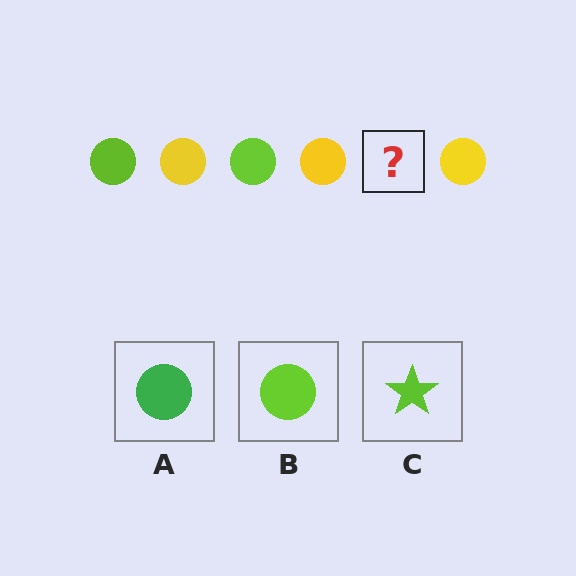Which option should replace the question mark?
Option B.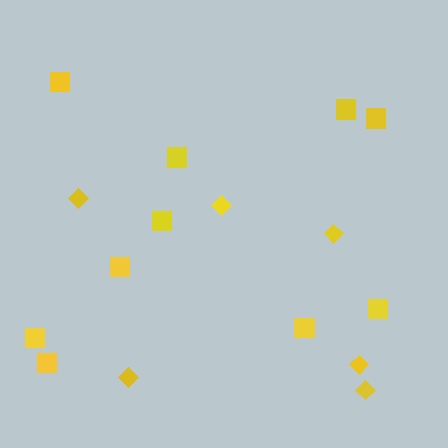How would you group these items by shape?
There are 2 groups: one group of squares (10) and one group of diamonds (6).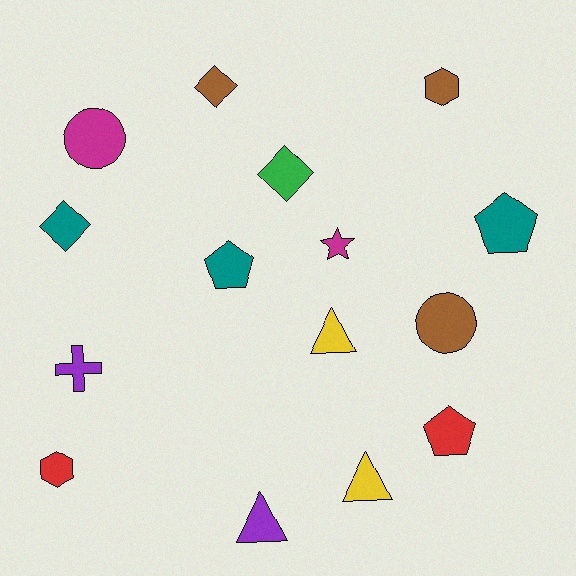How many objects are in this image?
There are 15 objects.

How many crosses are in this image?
There is 1 cross.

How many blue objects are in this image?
There are no blue objects.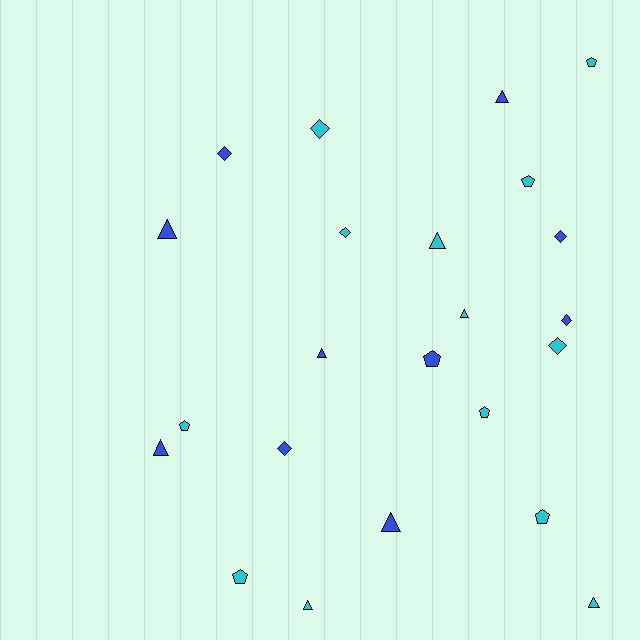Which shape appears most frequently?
Triangle, with 9 objects.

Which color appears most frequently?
Cyan, with 13 objects.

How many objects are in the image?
There are 23 objects.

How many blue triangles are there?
There are 5 blue triangles.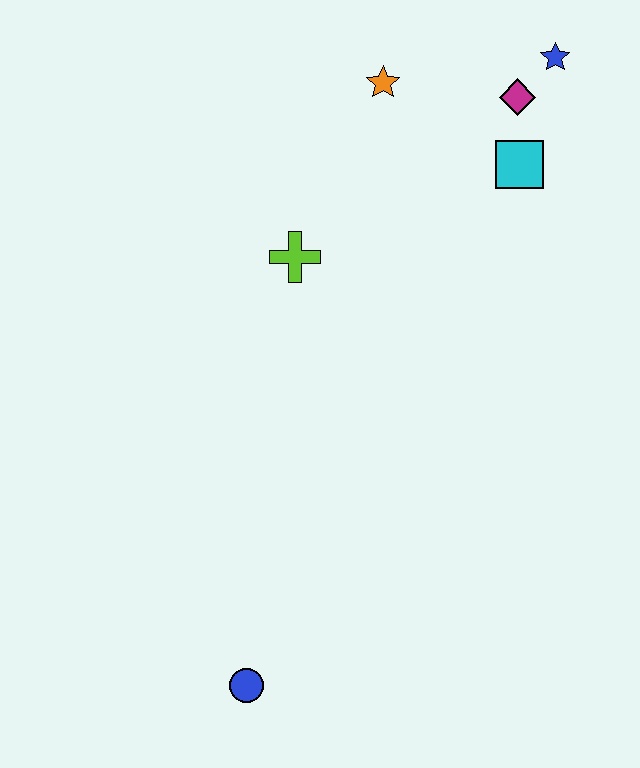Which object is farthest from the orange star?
The blue circle is farthest from the orange star.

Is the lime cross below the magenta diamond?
Yes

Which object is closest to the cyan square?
The magenta diamond is closest to the cyan square.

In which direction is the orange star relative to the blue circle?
The orange star is above the blue circle.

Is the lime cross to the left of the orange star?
Yes